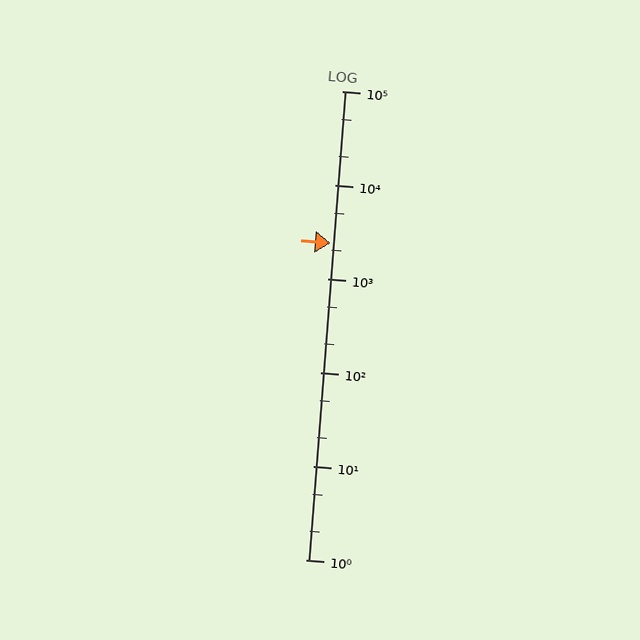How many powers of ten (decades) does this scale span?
The scale spans 5 decades, from 1 to 100000.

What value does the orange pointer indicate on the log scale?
The pointer indicates approximately 2400.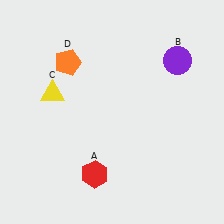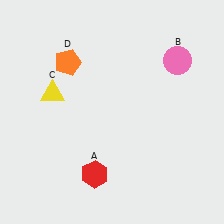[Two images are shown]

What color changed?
The circle (B) changed from purple in Image 1 to pink in Image 2.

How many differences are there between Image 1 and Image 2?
There is 1 difference between the two images.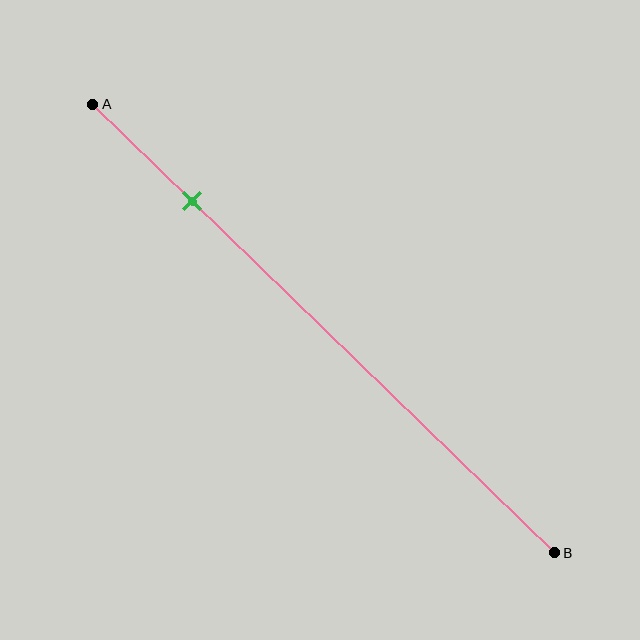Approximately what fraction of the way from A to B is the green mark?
The green mark is approximately 20% of the way from A to B.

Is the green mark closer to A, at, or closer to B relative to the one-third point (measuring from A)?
The green mark is closer to point A than the one-third point of segment AB.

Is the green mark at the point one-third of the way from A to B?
No, the mark is at about 20% from A, not at the 33% one-third point.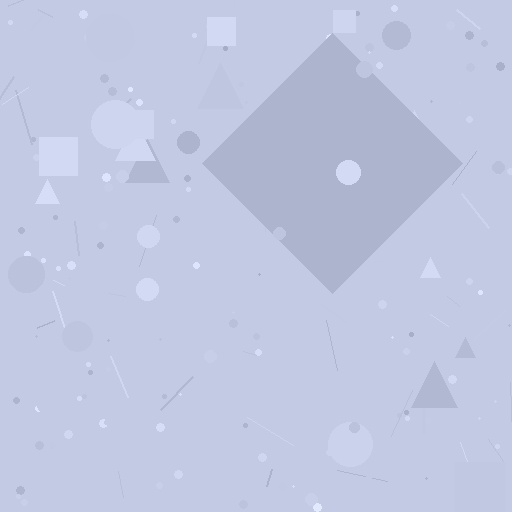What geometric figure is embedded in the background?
A diamond is embedded in the background.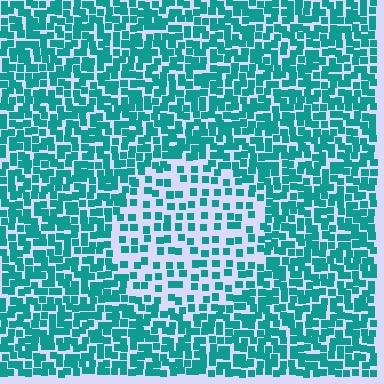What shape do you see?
I see a circle.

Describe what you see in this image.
The image contains small teal elements arranged at two different densities. A circle-shaped region is visible where the elements are less densely packed than the surrounding area.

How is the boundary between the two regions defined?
The boundary is defined by a change in element density (approximately 2.1x ratio). All elements are the same color, size, and shape.